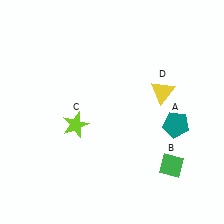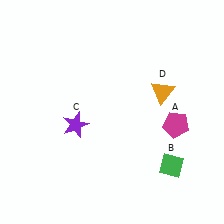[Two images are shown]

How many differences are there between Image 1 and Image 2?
There are 3 differences between the two images.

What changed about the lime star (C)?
In Image 1, C is lime. In Image 2, it changed to purple.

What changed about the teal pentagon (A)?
In Image 1, A is teal. In Image 2, it changed to magenta.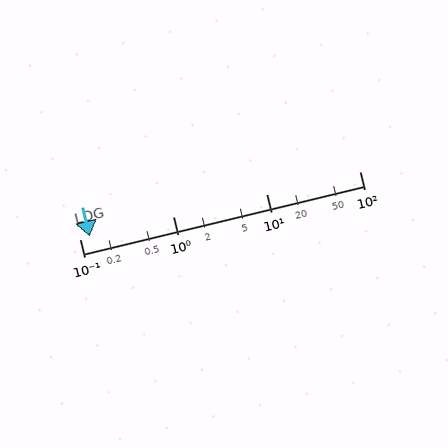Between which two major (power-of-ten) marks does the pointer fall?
The pointer is between 0.1 and 1.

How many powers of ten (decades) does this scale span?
The scale spans 3 decades, from 0.1 to 100.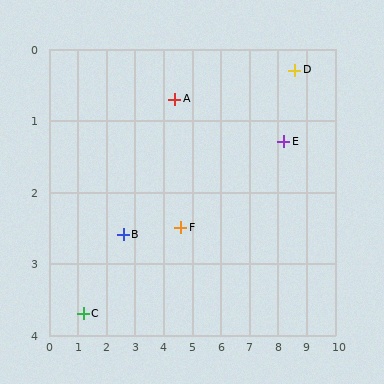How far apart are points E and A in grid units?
Points E and A are about 3.8 grid units apart.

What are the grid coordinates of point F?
Point F is at approximately (4.6, 2.5).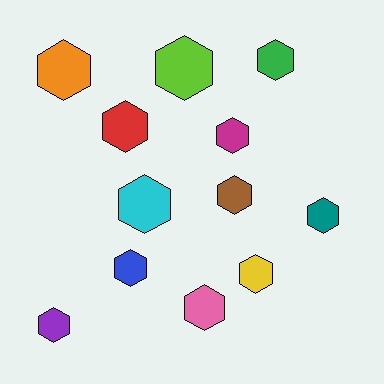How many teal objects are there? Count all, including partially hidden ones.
There is 1 teal object.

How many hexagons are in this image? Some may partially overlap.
There are 12 hexagons.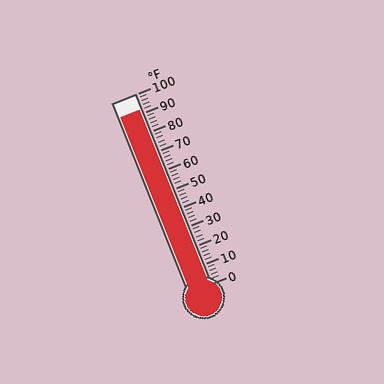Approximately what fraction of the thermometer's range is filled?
The thermometer is filled to approximately 90% of its range.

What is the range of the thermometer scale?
The thermometer scale ranges from 0°F to 100°F.